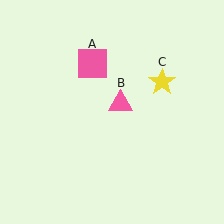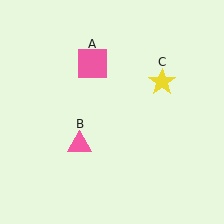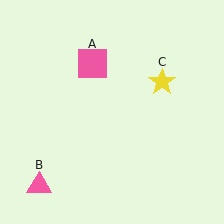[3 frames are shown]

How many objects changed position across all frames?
1 object changed position: pink triangle (object B).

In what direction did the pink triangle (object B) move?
The pink triangle (object B) moved down and to the left.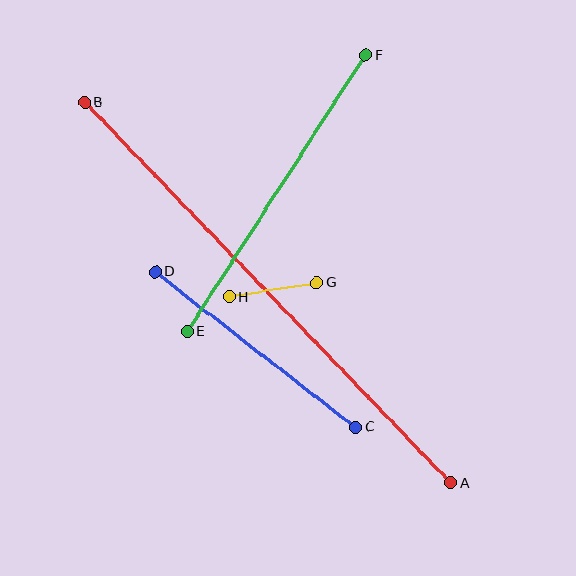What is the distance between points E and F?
The distance is approximately 329 pixels.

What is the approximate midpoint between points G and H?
The midpoint is at approximately (273, 290) pixels.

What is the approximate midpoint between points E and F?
The midpoint is at approximately (276, 193) pixels.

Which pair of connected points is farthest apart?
Points A and B are farthest apart.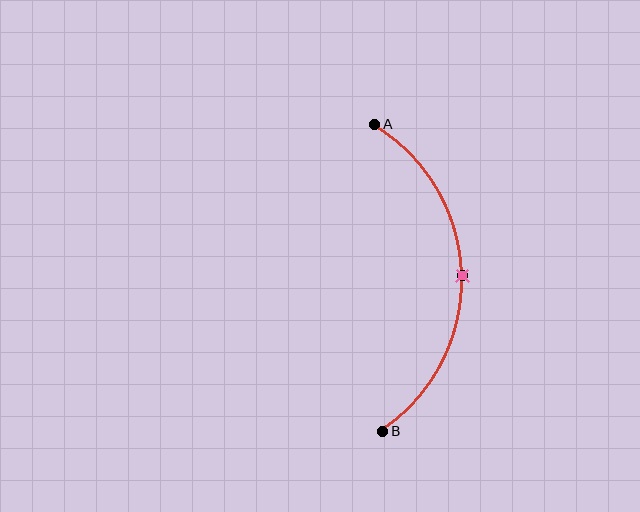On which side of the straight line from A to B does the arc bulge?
The arc bulges to the right of the straight line connecting A and B.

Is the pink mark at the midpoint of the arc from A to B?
Yes. The pink mark lies on the arc at equal arc-length from both A and B — it is the arc midpoint.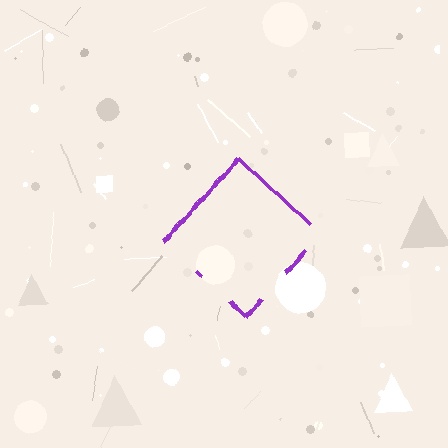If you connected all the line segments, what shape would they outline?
They would outline a diamond.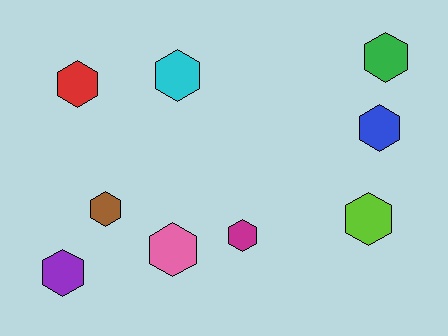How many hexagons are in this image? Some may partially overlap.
There are 9 hexagons.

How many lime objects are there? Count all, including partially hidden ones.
There is 1 lime object.